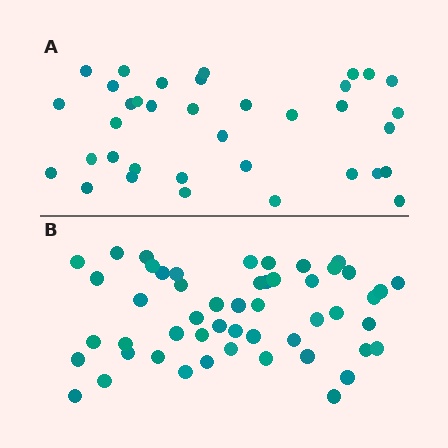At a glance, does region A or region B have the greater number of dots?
Region B (the bottom region) has more dots.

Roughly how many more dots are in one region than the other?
Region B has approximately 15 more dots than region A.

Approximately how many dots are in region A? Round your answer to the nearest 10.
About 40 dots. (The exact count is 36, which rounds to 40.)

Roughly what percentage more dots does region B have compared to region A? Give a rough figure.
About 40% more.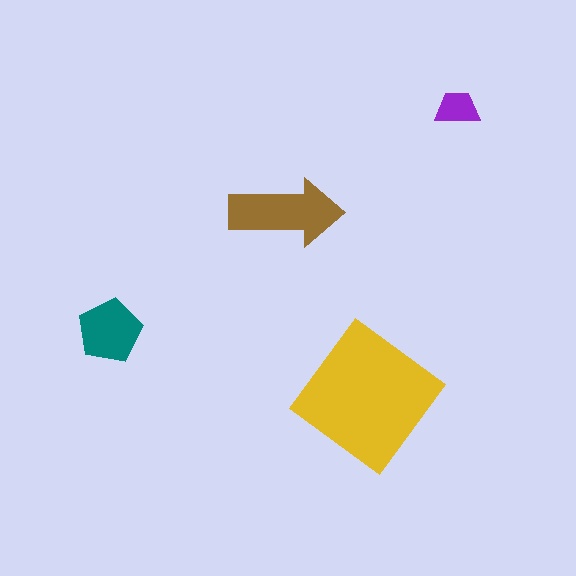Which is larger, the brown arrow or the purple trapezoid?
The brown arrow.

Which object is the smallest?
The purple trapezoid.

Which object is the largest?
The yellow diamond.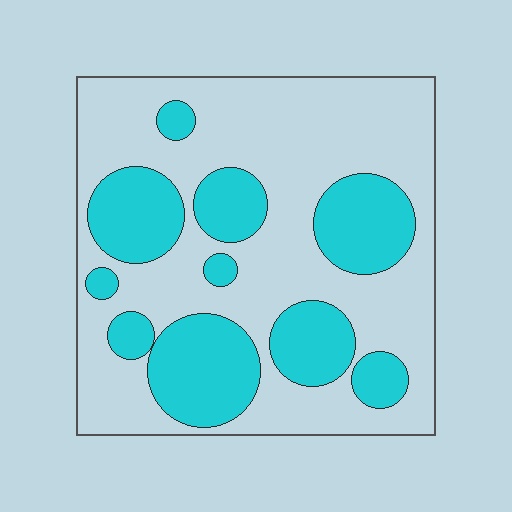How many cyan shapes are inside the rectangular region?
10.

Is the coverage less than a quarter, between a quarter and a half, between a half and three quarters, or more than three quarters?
Between a quarter and a half.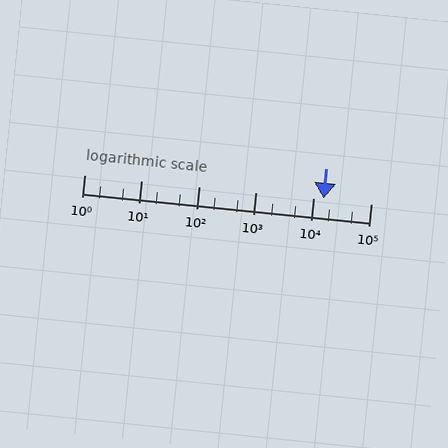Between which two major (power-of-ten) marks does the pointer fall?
The pointer is between 10000 and 100000.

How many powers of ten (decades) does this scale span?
The scale spans 5 decades, from 1 to 100000.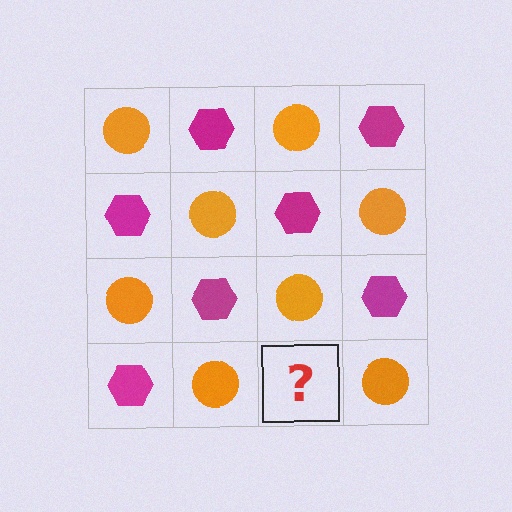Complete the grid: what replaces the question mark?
The question mark should be replaced with a magenta hexagon.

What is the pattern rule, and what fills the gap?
The rule is that it alternates orange circle and magenta hexagon in a checkerboard pattern. The gap should be filled with a magenta hexagon.